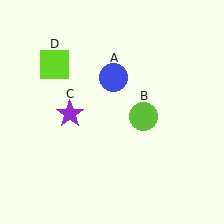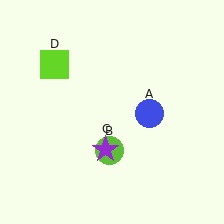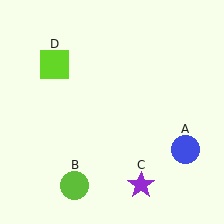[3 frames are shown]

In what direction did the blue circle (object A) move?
The blue circle (object A) moved down and to the right.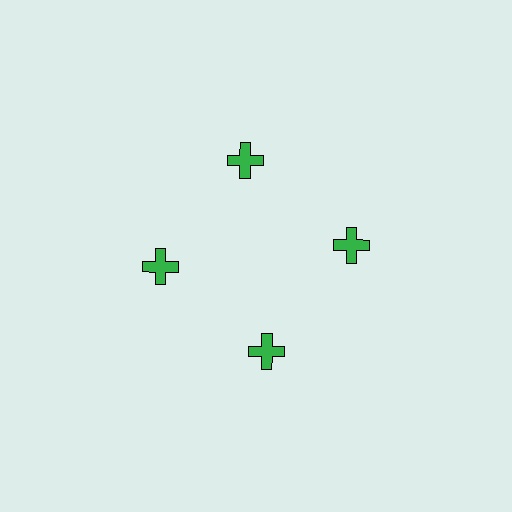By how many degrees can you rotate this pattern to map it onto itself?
The pattern maps onto itself every 90 degrees of rotation.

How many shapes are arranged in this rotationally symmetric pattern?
There are 4 shapes, arranged in 4 groups of 1.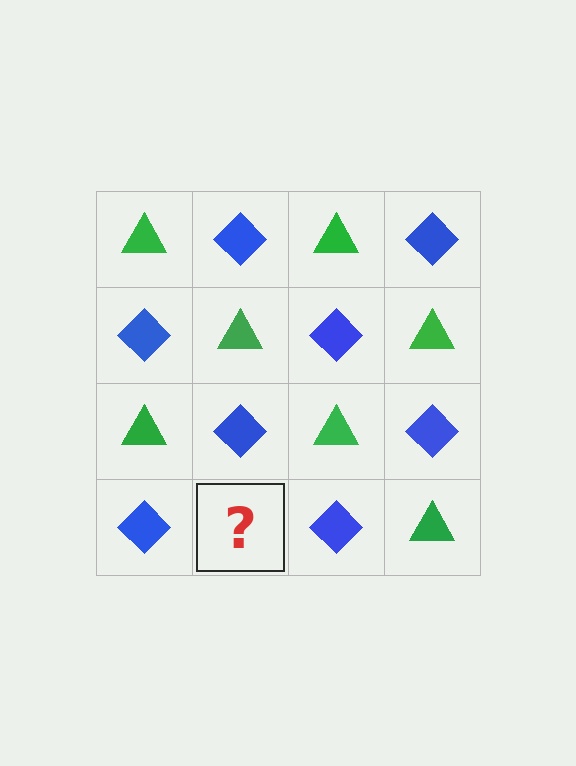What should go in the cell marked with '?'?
The missing cell should contain a green triangle.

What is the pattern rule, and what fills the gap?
The rule is that it alternates green triangle and blue diamond in a checkerboard pattern. The gap should be filled with a green triangle.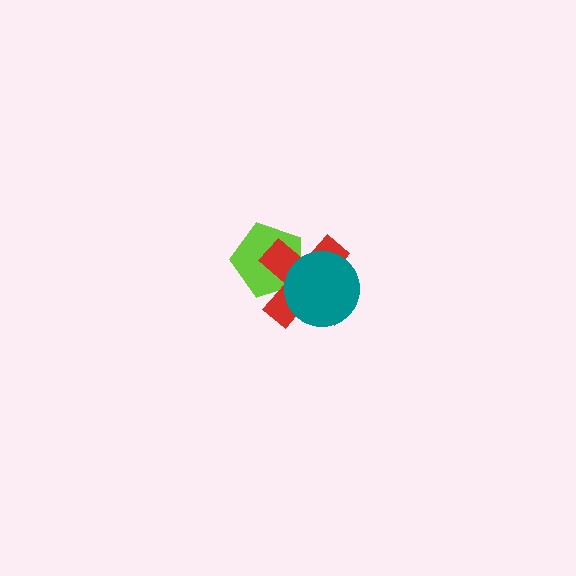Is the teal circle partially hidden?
No, no other shape covers it.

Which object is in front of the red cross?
The teal circle is in front of the red cross.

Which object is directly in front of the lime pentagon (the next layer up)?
The red cross is directly in front of the lime pentagon.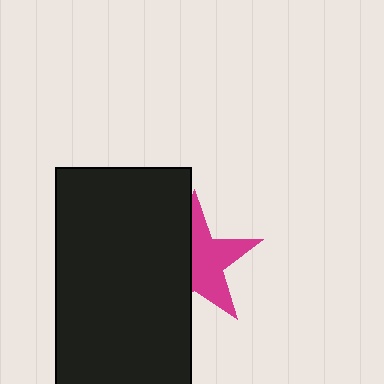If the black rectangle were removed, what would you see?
You would see the complete magenta star.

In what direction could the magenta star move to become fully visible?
The magenta star could move right. That would shift it out from behind the black rectangle entirely.